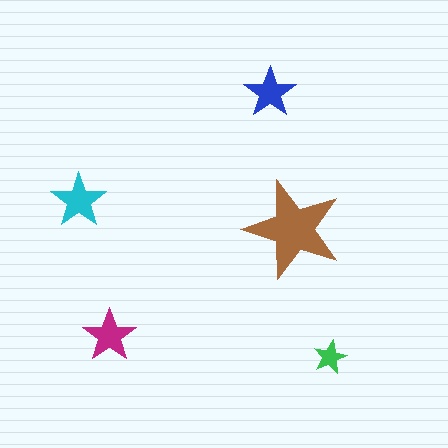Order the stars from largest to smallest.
the brown one, the cyan one, the magenta one, the blue one, the green one.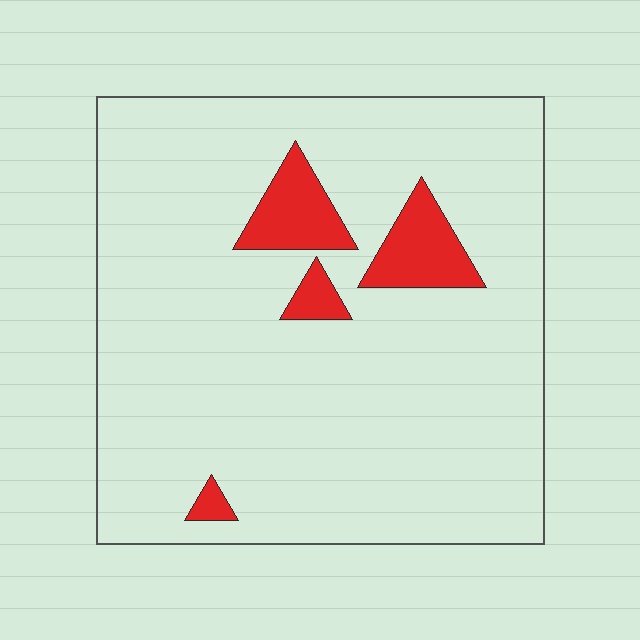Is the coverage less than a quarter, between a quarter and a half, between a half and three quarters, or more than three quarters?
Less than a quarter.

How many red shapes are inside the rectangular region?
4.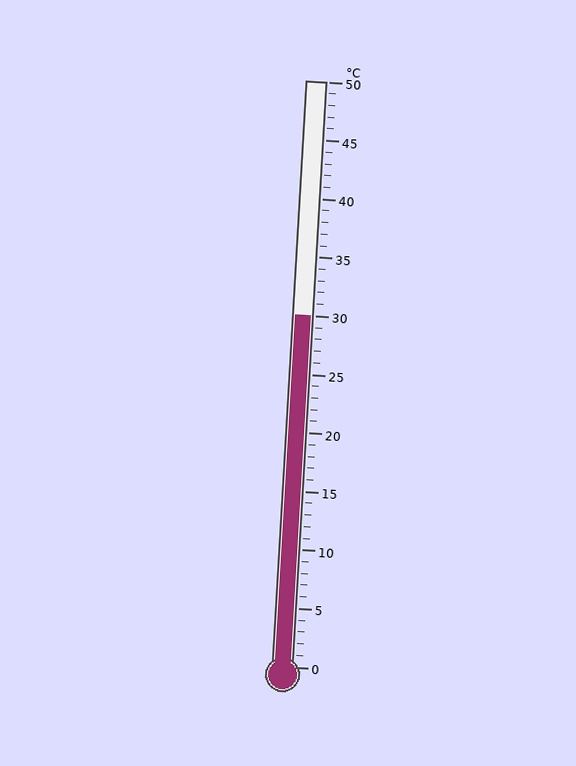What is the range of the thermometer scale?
The thermometer scale ranges from 0°C to 50°C.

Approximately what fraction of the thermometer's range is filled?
The thermometer is filled to approximately 60% of its range.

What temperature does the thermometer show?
The thermometer shows approximately 30°C.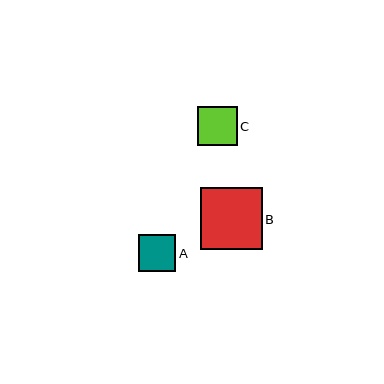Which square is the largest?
Square B is the largest with a size of approximately 62 pixels.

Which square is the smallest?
Square A is the smallest with a size of approximately 37 pixels.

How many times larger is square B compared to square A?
Square B is approximately 1.7 times the size of square A.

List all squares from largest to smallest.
From largest to smallest: B, C, A.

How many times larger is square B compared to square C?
Square B is approximately 1.6 times the size of square C.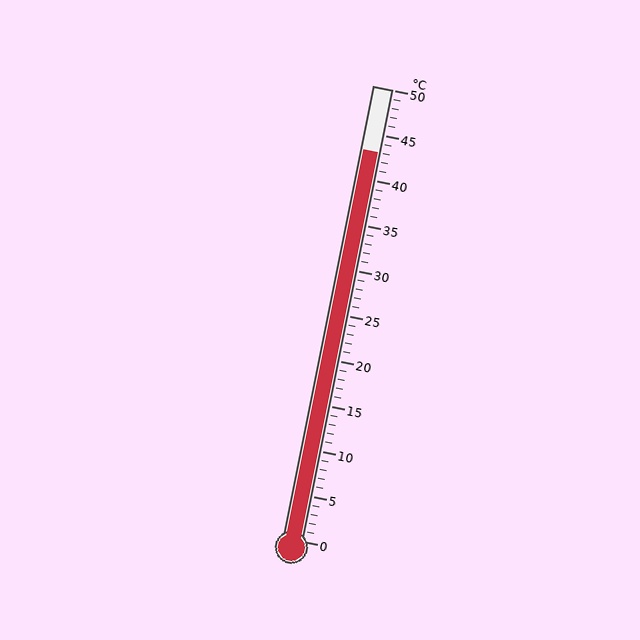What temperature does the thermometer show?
The thermometer shows approximately 43°C.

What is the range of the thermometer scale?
The thermometer scale ranges from 0°C to 50°C.